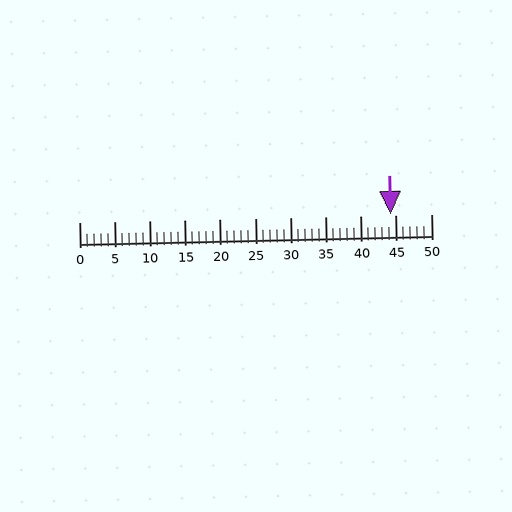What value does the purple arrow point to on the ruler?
The purple arrow points to approximately 44.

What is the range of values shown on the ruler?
The ruler shows values from 0 to 50.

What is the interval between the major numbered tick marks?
The major tick marks are spaced 5 units apart.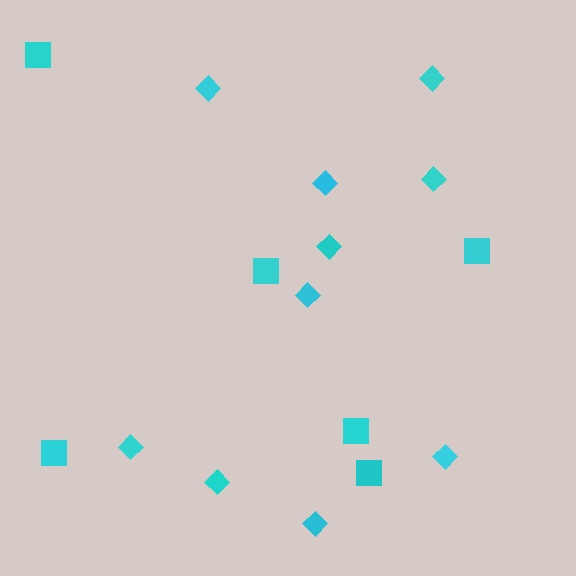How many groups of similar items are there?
There are 2 groups: one group of squares (6) and one group of diamonds (10).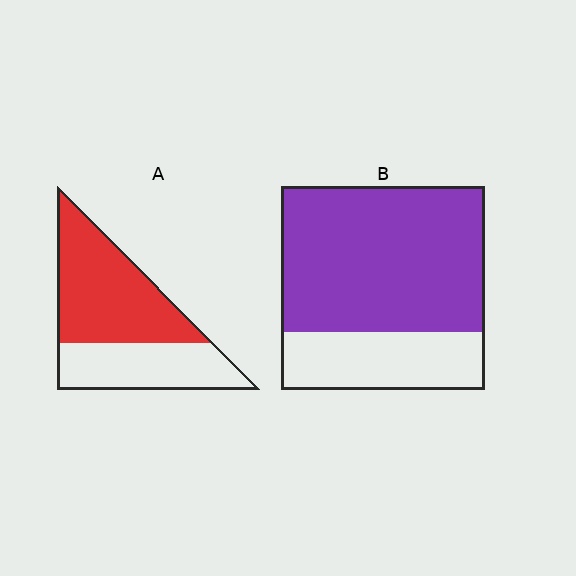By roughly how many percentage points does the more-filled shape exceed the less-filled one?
By roughly 10 percentage points (B over A).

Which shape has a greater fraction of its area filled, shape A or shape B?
Shape B.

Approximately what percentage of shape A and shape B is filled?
A is approximately 60% and B is approximately 70%.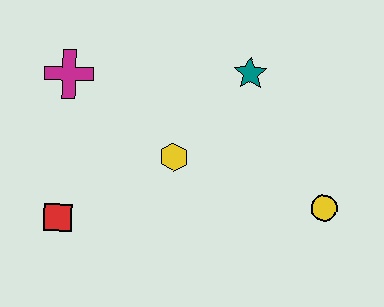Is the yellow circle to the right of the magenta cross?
Yes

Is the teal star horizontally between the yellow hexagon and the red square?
No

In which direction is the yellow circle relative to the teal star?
The yellow circle is below the teal star.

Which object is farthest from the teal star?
The red square is farthest from the teal star.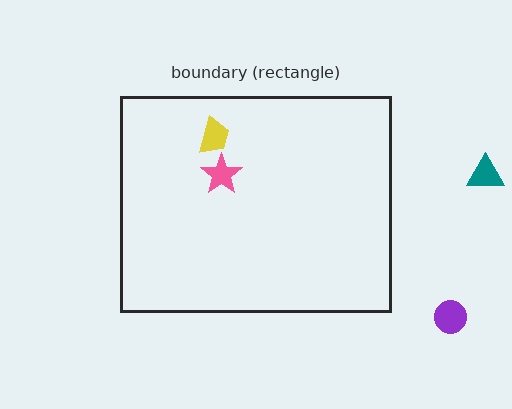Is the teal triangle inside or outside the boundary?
Outside.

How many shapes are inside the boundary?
2 inside, 2 outside.